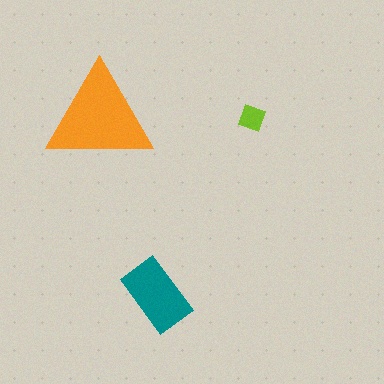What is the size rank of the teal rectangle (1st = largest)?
2nd.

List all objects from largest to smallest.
The orange triangle, the teal rectangle, the lime diamond.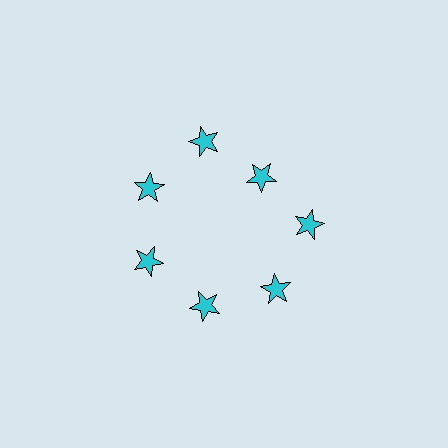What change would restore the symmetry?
The symmetry would be restored by moving it outward, back onto the ring so that all 7 stars sit at equal angles and equal distance from the center.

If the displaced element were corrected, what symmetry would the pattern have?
It would have 7-fold rotational symmetry — the pattern would map onto itself every 51 degrees.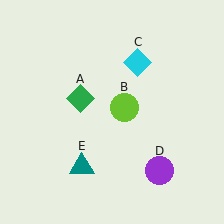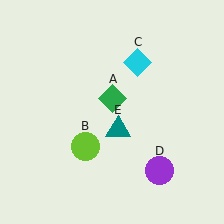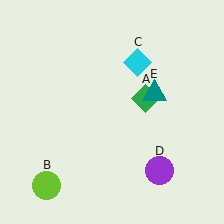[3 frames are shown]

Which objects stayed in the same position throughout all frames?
Cyan diamond (object C) and purple circle (object D) remained stationary.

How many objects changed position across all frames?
3 objects changed position: green diamond (object A), lime circle (object B), teal triangle (object E).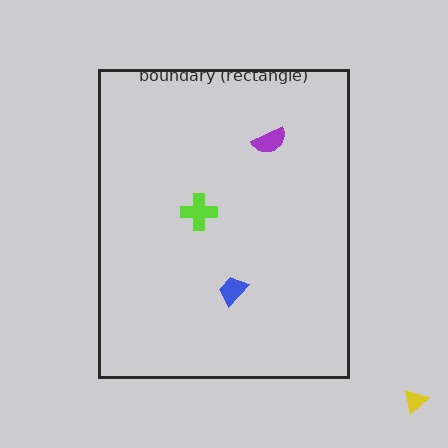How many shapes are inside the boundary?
3 inside, 1 outside.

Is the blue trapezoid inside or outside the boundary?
Inside.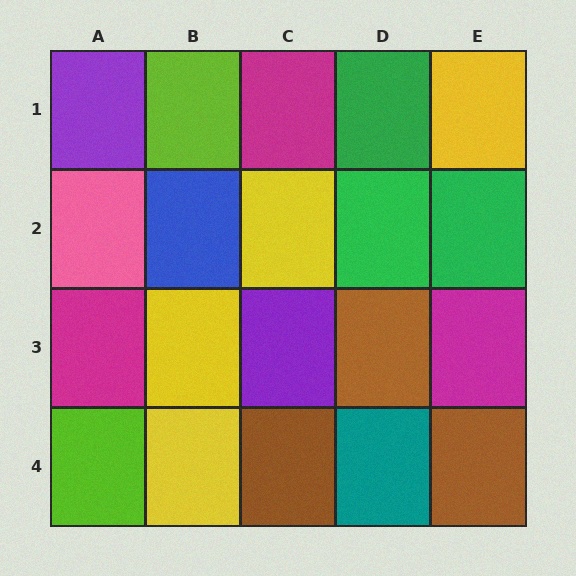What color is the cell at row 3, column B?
Yellow.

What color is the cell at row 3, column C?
Purple.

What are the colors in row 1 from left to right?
Purple, lime, magenta, green, yellow.